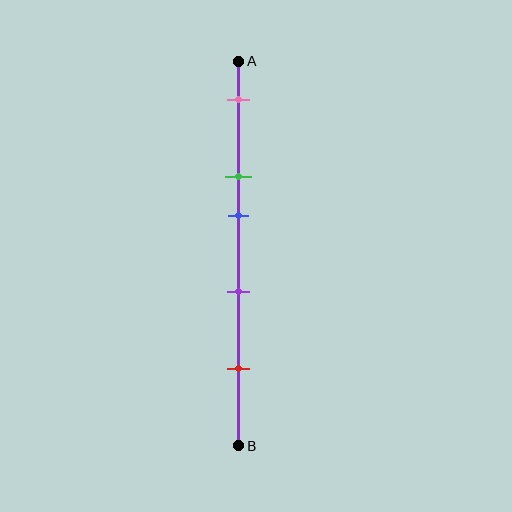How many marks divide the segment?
There are 5 marks dividing the segment.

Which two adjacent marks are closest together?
The green and blue marks are the closest adjacent pair.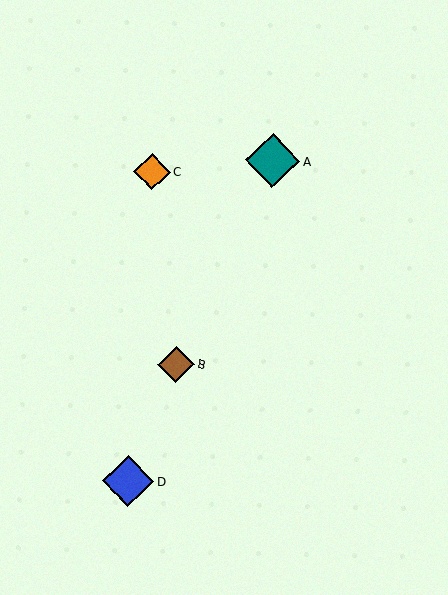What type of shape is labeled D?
Shape D is a blue diamond.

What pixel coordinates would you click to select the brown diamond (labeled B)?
Click at (176, 364) to select the brown diamond B.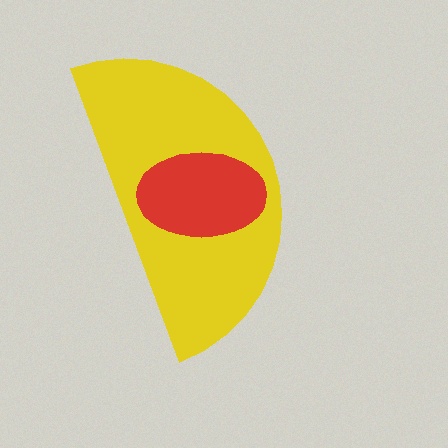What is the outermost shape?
The yellow semicircle.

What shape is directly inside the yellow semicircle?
The red ellipse.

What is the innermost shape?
The red ellipse.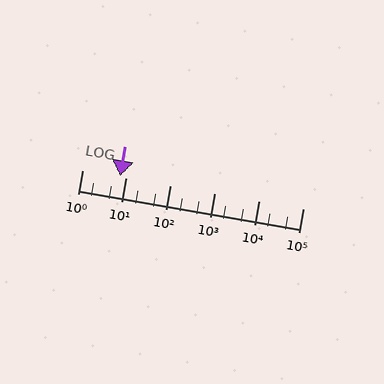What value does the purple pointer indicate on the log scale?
The pointer indicates approximately 7.2.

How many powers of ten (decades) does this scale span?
The scale spans 5 decades, from 1 to 100000.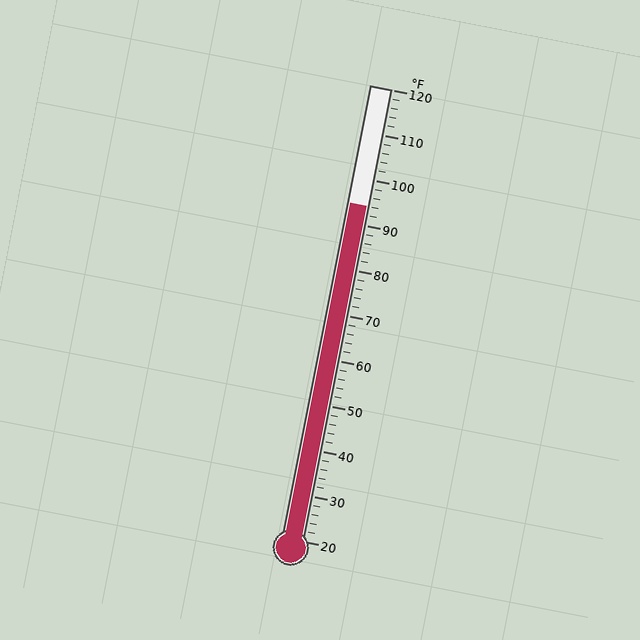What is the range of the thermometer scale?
The thermometer scale ranges from 20°F to 120°F.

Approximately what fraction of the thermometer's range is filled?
The thermometer is filled to approximately 75% of its range.